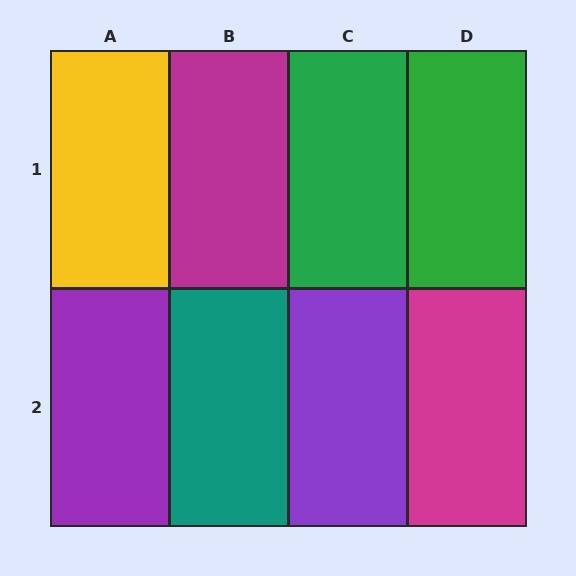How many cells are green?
2 cells are green.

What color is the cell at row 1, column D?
Green.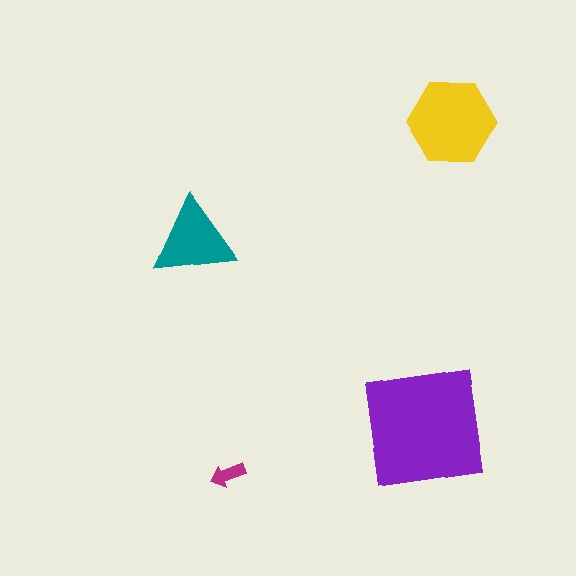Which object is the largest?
The purple square.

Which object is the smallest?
The magenta arrow.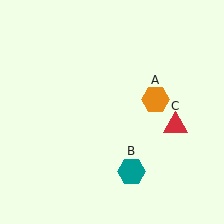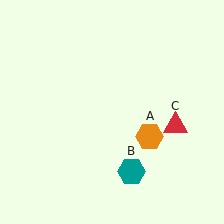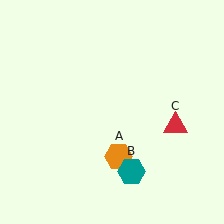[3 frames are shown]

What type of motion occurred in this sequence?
The orange hexagon (object A) rotated clockwise around the center of the scene.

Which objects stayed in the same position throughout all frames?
Teal hexagon (object B) and red triangle (object C) remained stationary.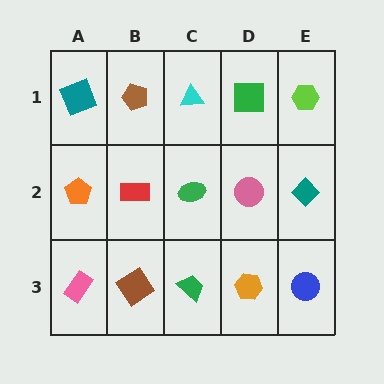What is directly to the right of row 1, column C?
A green square.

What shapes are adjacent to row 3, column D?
A pink circle (row 2, column D), a green trapezoid (row 3, column C), a blue circle (row 3, column E).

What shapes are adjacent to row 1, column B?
A red rectangle (row 2, column B), a teal square (row 1, column A), a cyan triangle (row 1, column C).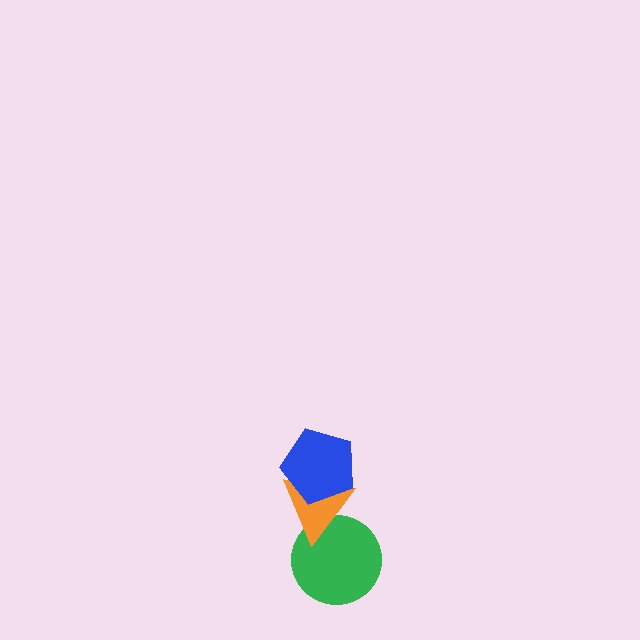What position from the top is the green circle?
The green circle is 3rd from the top.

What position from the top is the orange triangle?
The orange triangle is 2nd from the top.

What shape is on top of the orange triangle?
The blue pentagon is on top of the orange triangle.